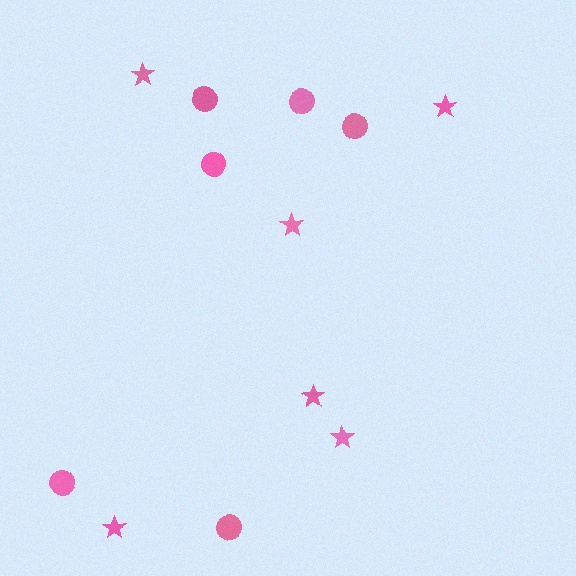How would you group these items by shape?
There are 2 groups: one group of circles (6) and one group of stars (6).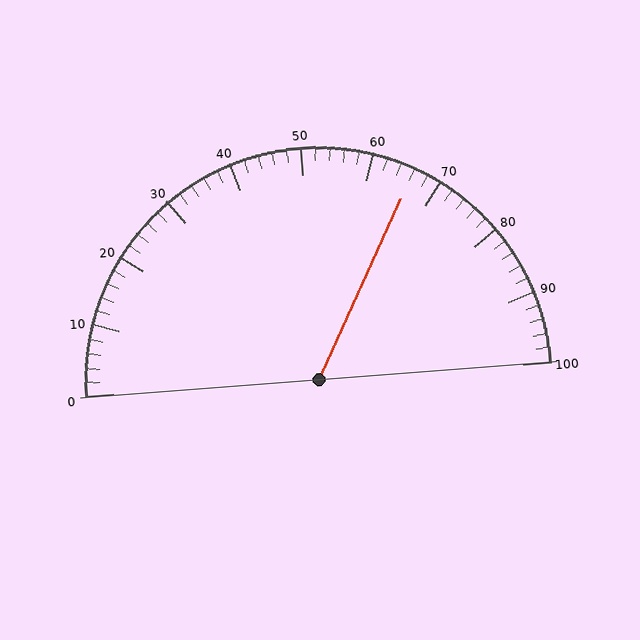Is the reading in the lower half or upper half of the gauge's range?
The reading is in the upper half of the range (0 to 100).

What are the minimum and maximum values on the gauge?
The gauge ranges from 0 to 100.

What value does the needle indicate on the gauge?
The needle indicates approximately 66.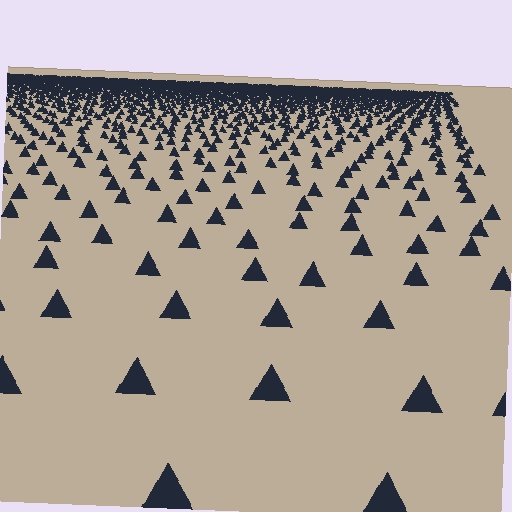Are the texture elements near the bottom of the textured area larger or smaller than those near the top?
Larger. Near the bottom, elements are closer to the viewer and appear at a bigger on-screen size.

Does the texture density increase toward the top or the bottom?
Density increases toward the top.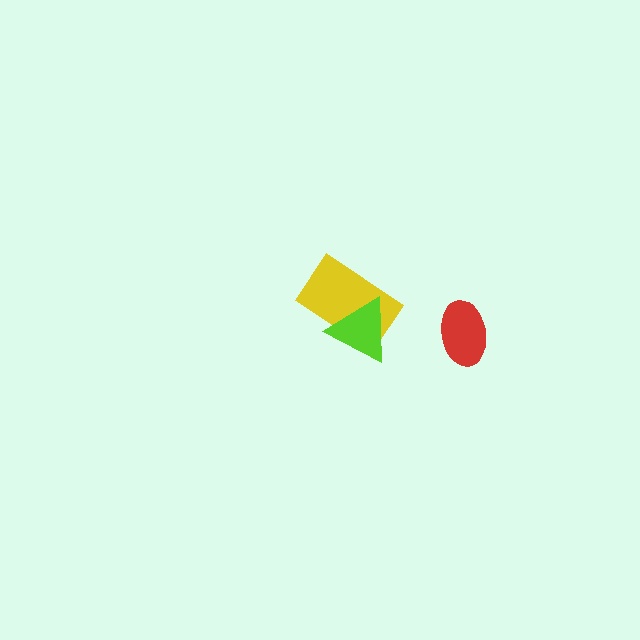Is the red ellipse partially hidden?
No, no other shape covers it.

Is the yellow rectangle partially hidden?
Yes, it is partially covered by another shape.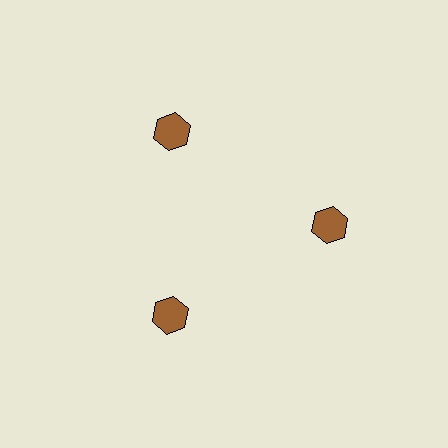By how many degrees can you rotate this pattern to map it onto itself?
The pattern maps onto itself every 120 degrees of rotation.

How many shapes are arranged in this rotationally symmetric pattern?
There are 3 shapes, arranged in 3 groups of 1.